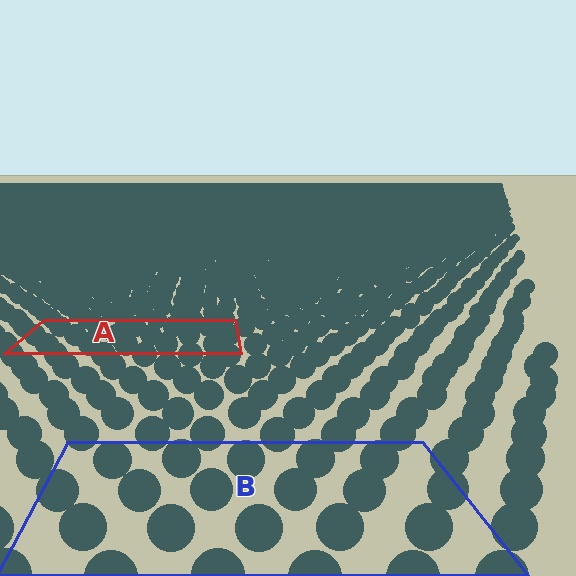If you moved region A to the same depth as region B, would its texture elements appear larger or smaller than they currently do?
They would appear larger. At a closer depth, the same texture elements are projected at a bigger on-screen size.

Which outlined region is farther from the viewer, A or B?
Region A is farther from the viewer — the texture elements inside it appear smaller and more densely packed.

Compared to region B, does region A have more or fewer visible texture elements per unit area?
Region A has more texture elements per unit area — they are packed more densely because it is farther away.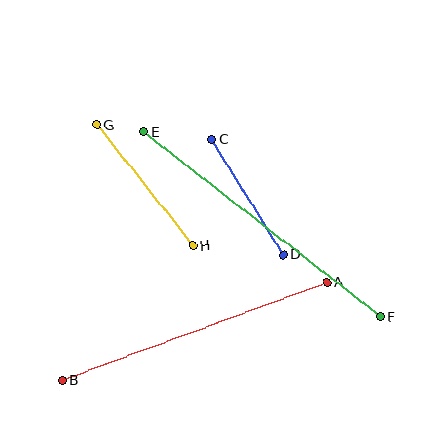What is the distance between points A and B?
The distance is approximately 282 pixels.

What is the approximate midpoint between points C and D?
The midpoint is at approximately (247, 197) pixels.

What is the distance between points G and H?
The distance is approximately 154 pixels.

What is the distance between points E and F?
The distance is approximately 301 pixels.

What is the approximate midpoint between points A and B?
The midpoint is at approximately (195, 331) pixels.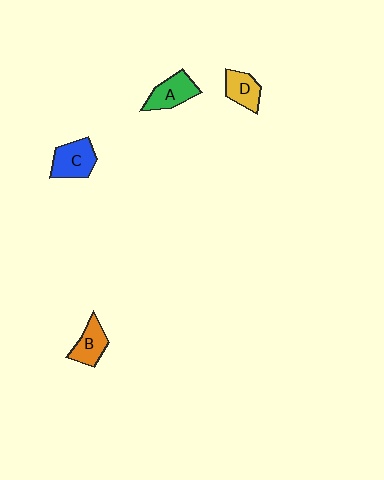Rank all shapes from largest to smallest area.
From largest to smallest: C (blue), A (green), B (orange), D (yellow).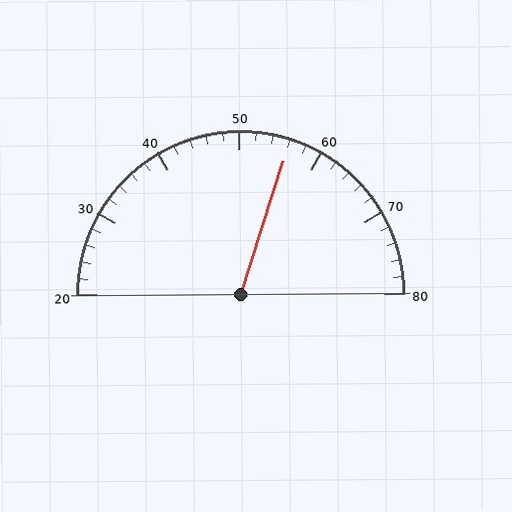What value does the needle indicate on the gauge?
The needle indicates approximately 56.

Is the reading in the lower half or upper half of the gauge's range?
The reading is in the upper half of the range (20 to 80).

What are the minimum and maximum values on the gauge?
The gauge ranges from 20 to 80.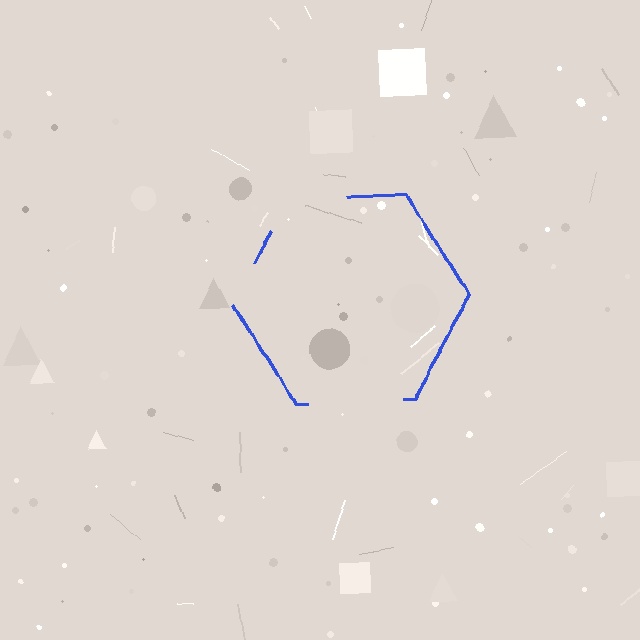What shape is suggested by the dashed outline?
The dashed outline suggests a hexagon.